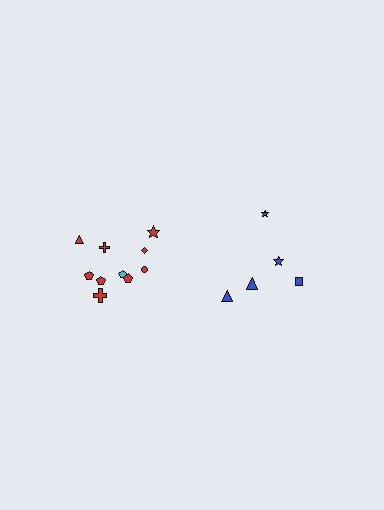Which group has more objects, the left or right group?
The left group.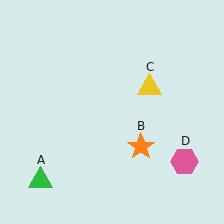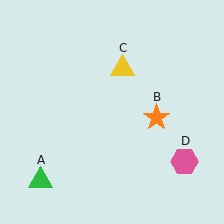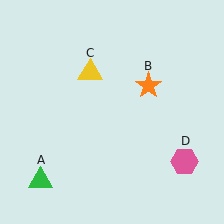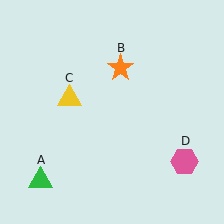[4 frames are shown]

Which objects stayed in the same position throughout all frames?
Green triangle (object A) and pink hexagon (object D) remained stationary.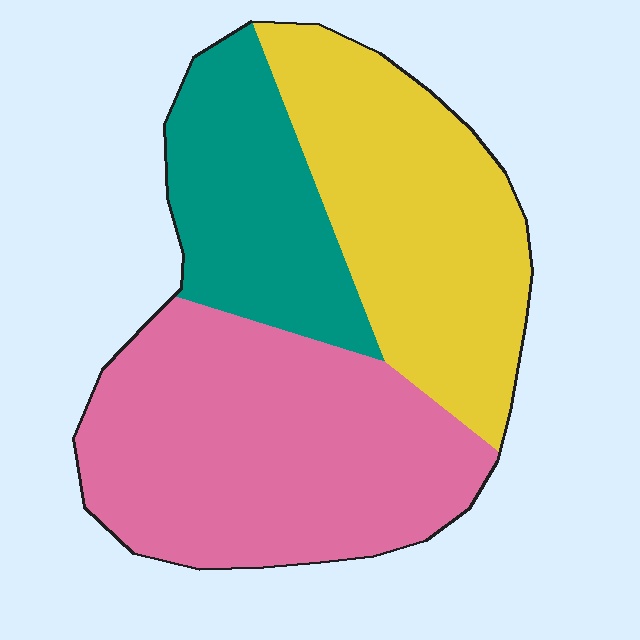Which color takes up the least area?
Teal, at roughly 20%.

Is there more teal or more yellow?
Yellow.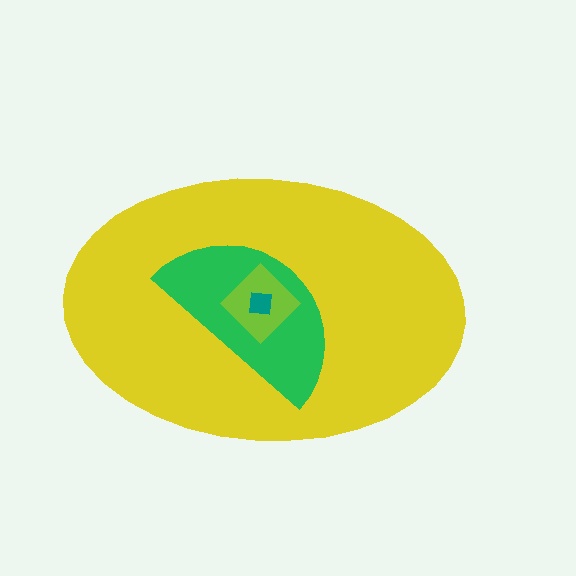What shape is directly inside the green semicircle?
The lime diamond.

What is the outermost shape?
The yellow ellipse.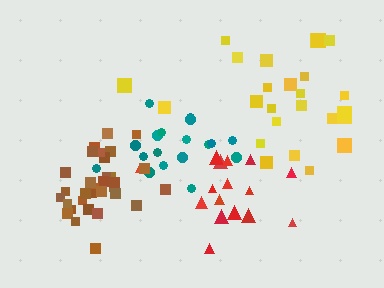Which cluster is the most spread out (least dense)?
Yellow.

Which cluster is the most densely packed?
Brown.